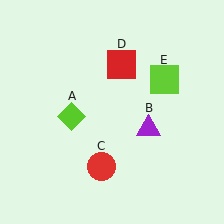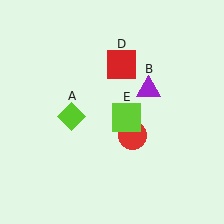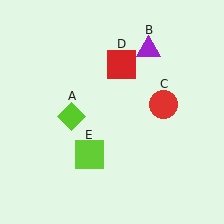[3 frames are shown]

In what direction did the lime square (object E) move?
The lime square (object E) moved down and to the left.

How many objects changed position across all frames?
3 objects changed position: purple triangle (object B), red circle (object C), lime square (object E).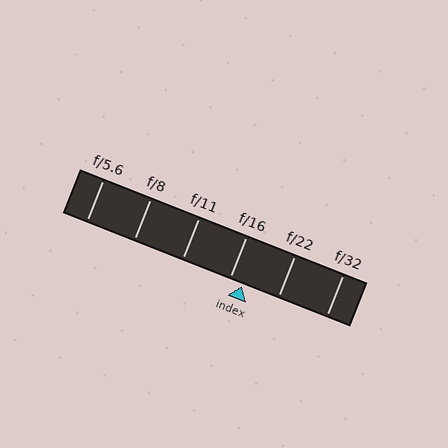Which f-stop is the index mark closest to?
The index mark is closest to f/16.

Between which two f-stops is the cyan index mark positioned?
The index mark is between f/16 and f/22.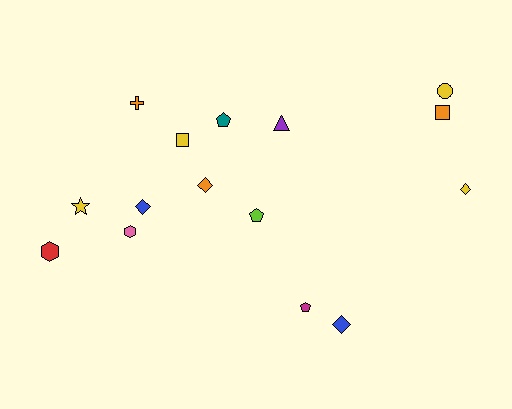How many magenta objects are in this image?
There is 1 magenta object.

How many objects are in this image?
There are 15 objects.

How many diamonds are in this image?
There are 4 diamonds.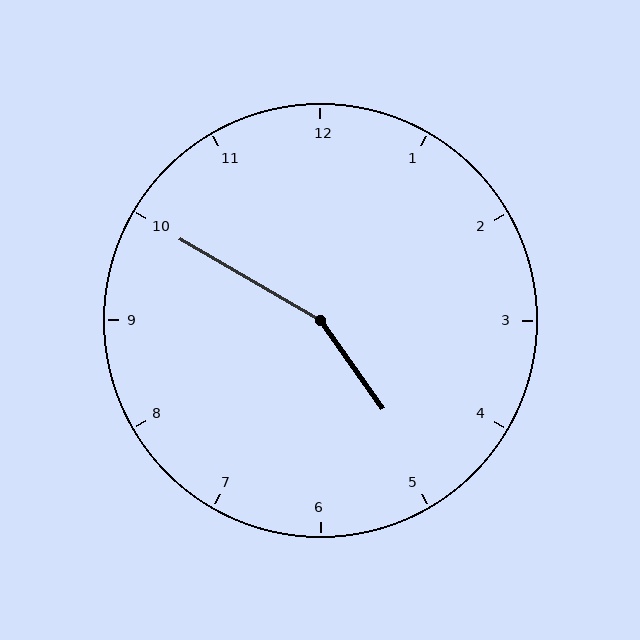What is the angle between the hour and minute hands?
Approximately 155 degrees.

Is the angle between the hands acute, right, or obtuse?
It is obtuse.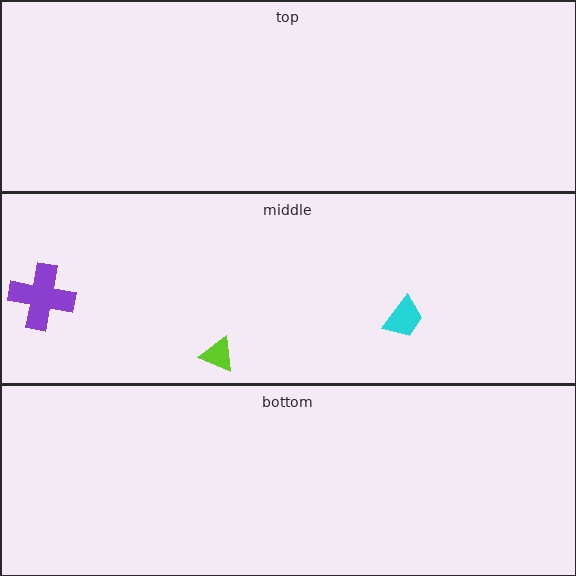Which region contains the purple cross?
The middle region.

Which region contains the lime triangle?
The middle region.